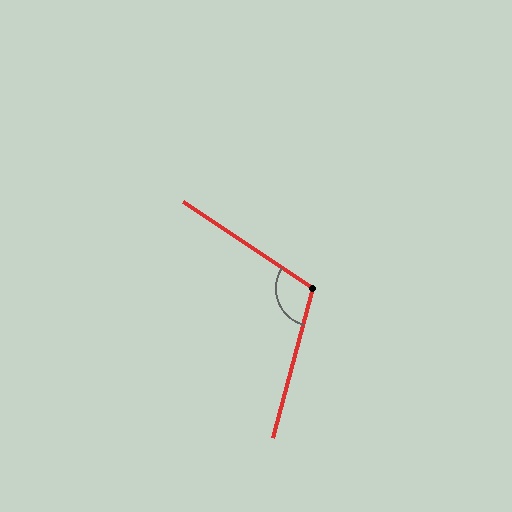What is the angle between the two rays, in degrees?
Approximately 108 degrees.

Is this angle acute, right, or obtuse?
It is obtuse.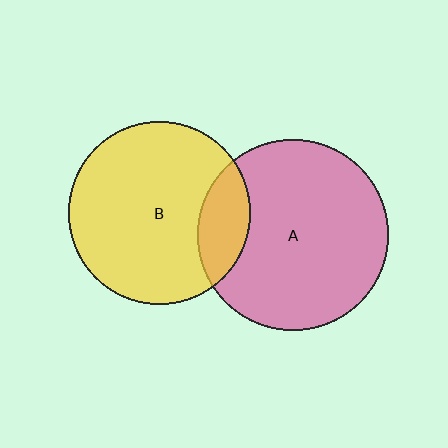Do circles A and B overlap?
Yes.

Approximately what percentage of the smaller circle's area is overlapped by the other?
Approximately 15%.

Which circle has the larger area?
Circle A (pink).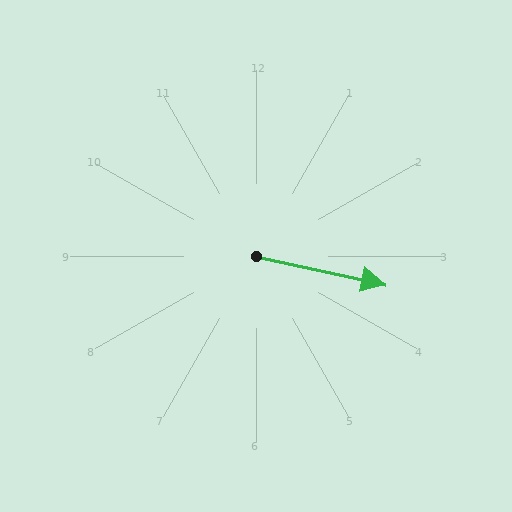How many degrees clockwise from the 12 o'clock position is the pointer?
Approximately 102 degrees.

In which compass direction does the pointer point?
East.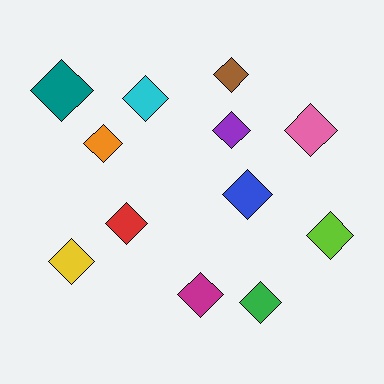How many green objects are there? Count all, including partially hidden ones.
There is 1 green object.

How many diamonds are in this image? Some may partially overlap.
There are 12 diamonds.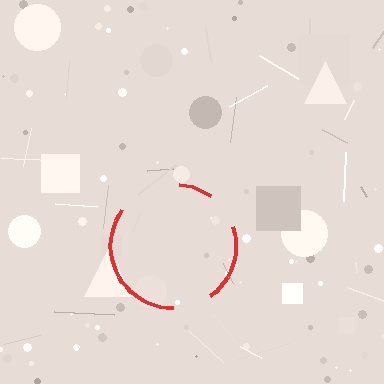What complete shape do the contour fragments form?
The contour fragments form a circle.